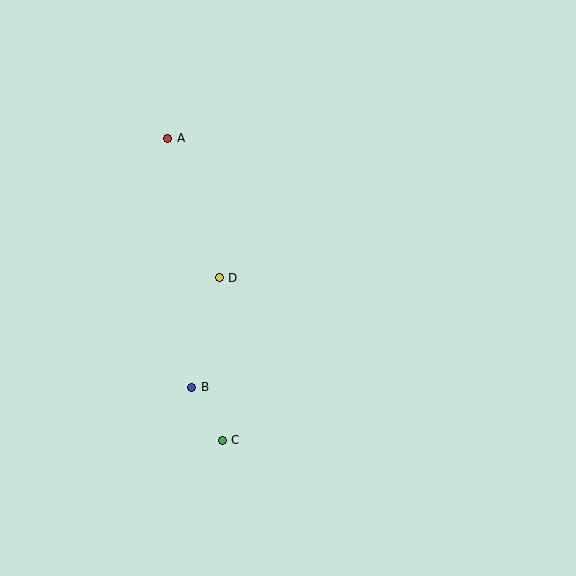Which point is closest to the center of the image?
Point D at (219, 278) is closest to the center.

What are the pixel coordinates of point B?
Point B is at (192, 387).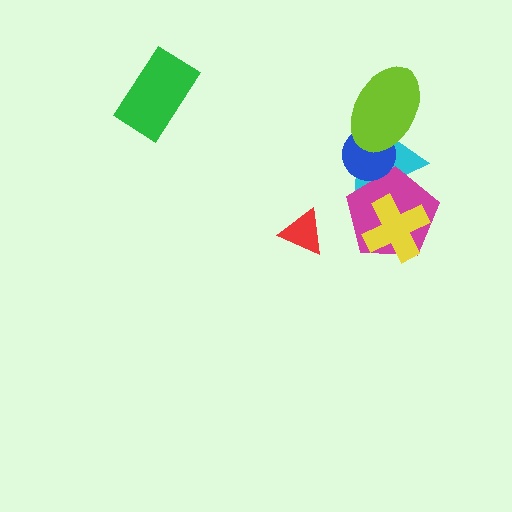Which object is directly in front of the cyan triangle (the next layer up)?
The magenta pentagon is directly in front of the cyan triangle.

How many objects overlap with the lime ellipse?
2 objects overlap with the lime ellipse.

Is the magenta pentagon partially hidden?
Yes, it is partially covered by another shape.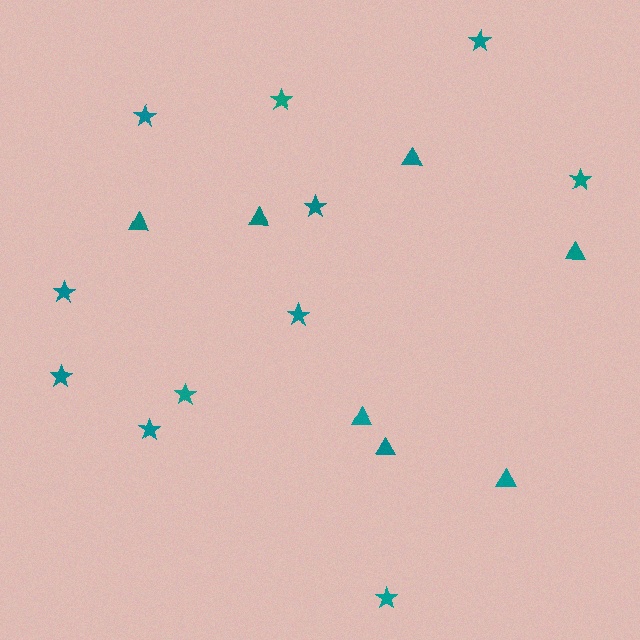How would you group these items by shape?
There are 2 groups: one group of triangles (7) and one group of stars (11).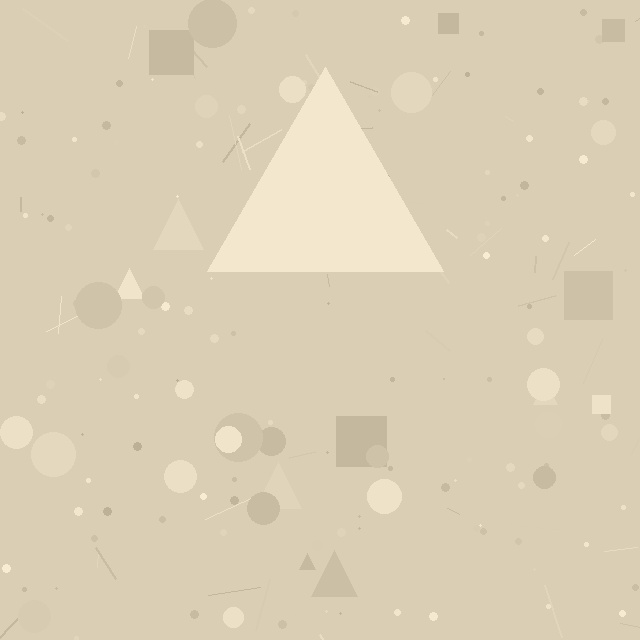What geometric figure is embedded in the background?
A triangle is embedded in the background.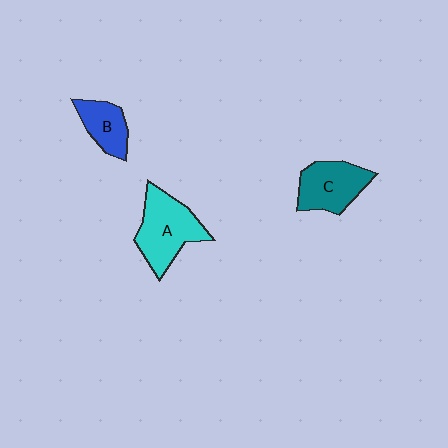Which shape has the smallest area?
Shape B (blue).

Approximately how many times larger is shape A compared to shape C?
Approximately 1.2 times.